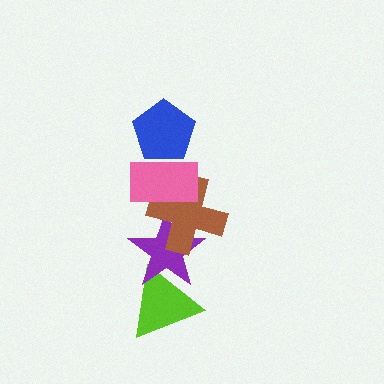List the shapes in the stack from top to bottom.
From top to bottom: the blue pentagon, the pink rectangle, the brown cross, the purple star, the lime triangle.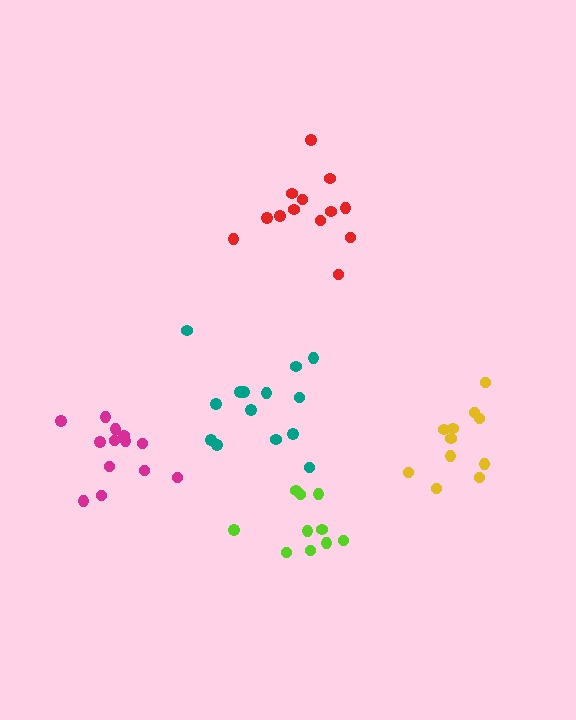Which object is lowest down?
The lime cluster is bottommost.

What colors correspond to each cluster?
The clusters are colored: lime, teal, magenta, yellow, red.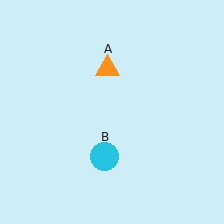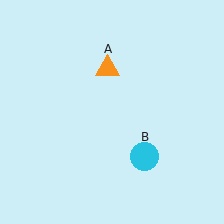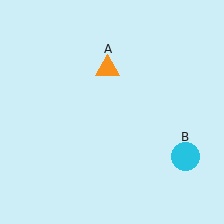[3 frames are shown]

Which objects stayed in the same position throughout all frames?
Orange triangle (object A) remained stationary.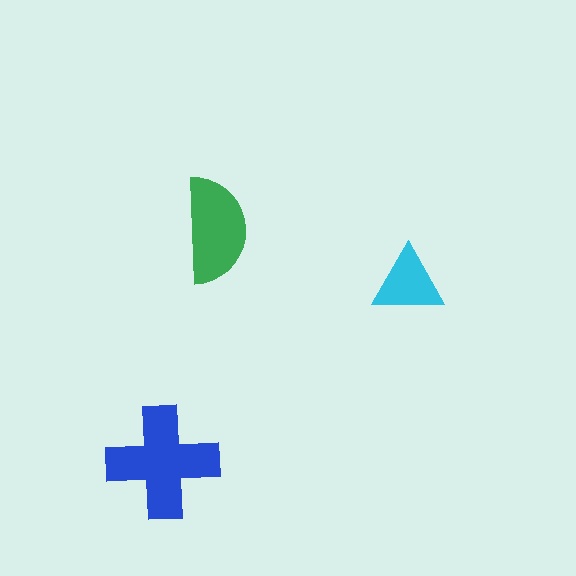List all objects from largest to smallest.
The blue cross, the green semicircle, the cyan triangle.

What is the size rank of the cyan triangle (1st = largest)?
3rd.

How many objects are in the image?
There are 3 objects in the image.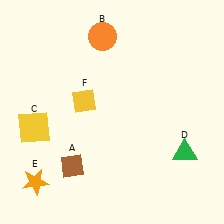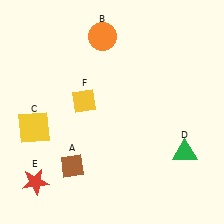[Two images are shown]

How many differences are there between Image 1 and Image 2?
There is 1 difference between the two images.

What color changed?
The star (E) changed from orange in Image 1 to red in Image 2.